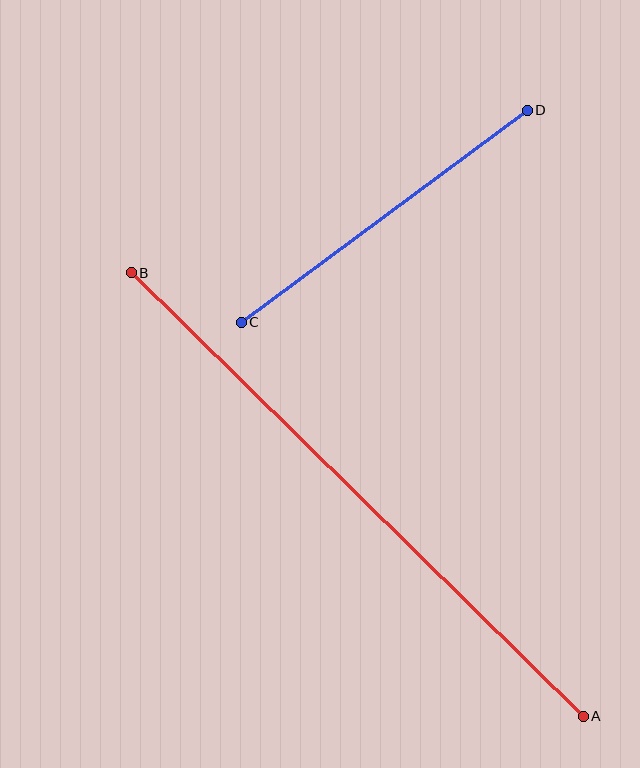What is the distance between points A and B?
The distance is approximately 633 pixels.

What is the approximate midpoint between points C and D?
The midpoint is at approximately (384, 216) pixels.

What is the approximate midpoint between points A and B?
The midpoint is at approximately (357, 495) pixels.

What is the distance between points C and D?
The distance is approximately 356 pixels.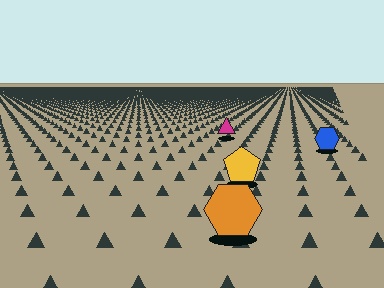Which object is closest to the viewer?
The orange hexagon is closest. The texture marks near it are larger and more spread out.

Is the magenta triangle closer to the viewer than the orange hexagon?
No. The orange hexagon is closer — you can tell from the texture gradient: the ground texture is coarser near it.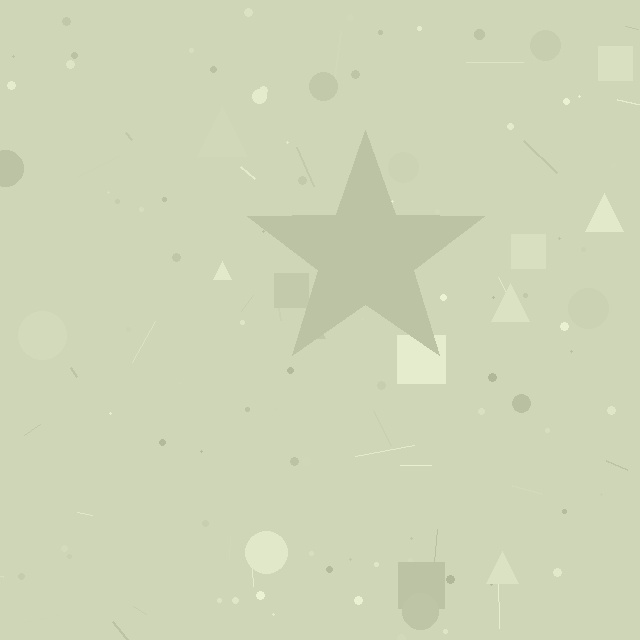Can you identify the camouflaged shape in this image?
The camouflaged shape is a star.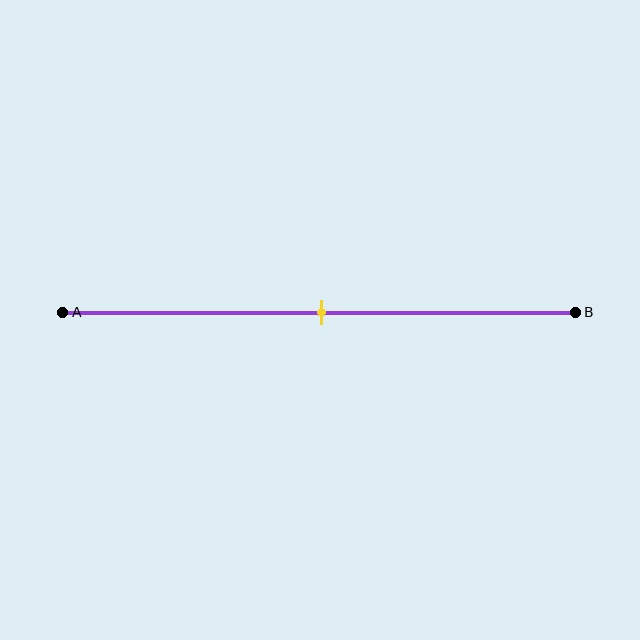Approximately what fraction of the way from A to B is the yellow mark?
The yellow mark is approximately 50% of the way from A to B.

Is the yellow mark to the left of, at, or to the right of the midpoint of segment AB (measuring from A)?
The yellow mark is approximately at the midpoint of segment AB.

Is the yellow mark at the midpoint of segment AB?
Yes, the mark is approximately at the midpoint.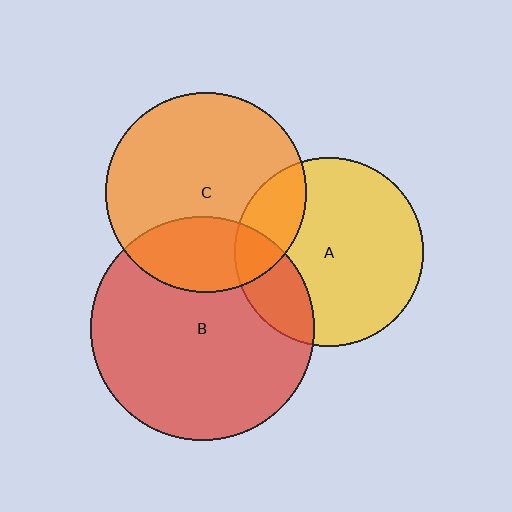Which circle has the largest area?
Circle B (red).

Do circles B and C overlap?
Yes.